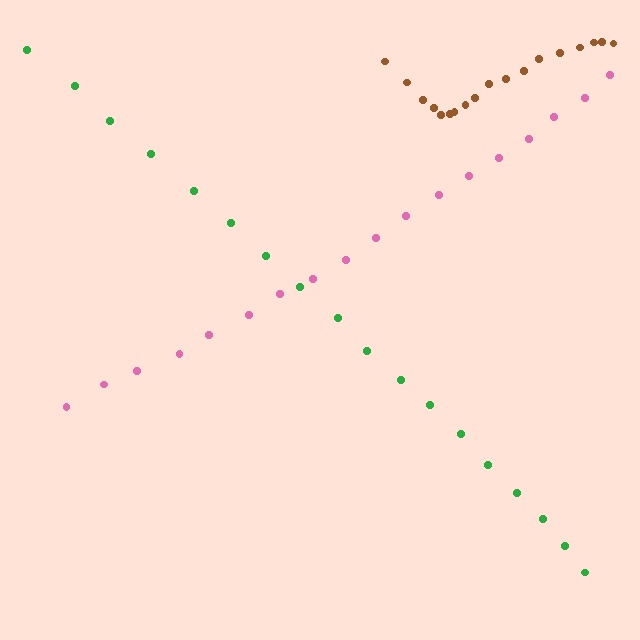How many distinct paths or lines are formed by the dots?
There are 3 distinct paths.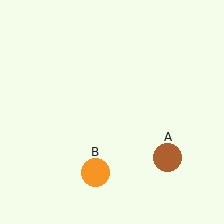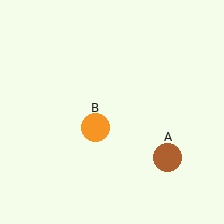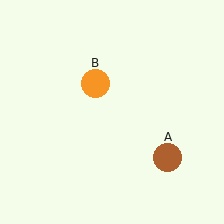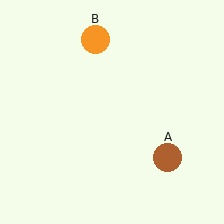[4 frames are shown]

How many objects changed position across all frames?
1 object changed position: orange circle (object B).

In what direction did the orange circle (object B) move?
The orange circle (object B) moved up.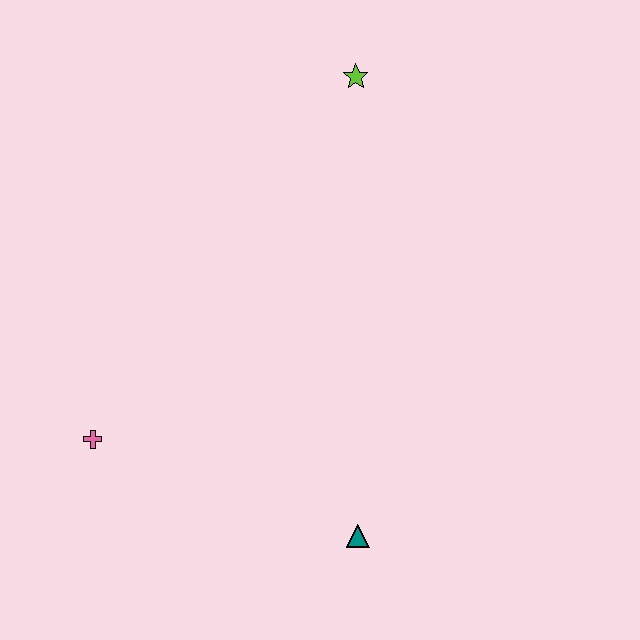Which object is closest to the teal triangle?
The pink cross is closest to the teal triangle.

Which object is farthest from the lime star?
The teal triangle is farthest from the lime star.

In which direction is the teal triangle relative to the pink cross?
The teal triangle is to the right of the pink cross.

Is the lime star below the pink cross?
No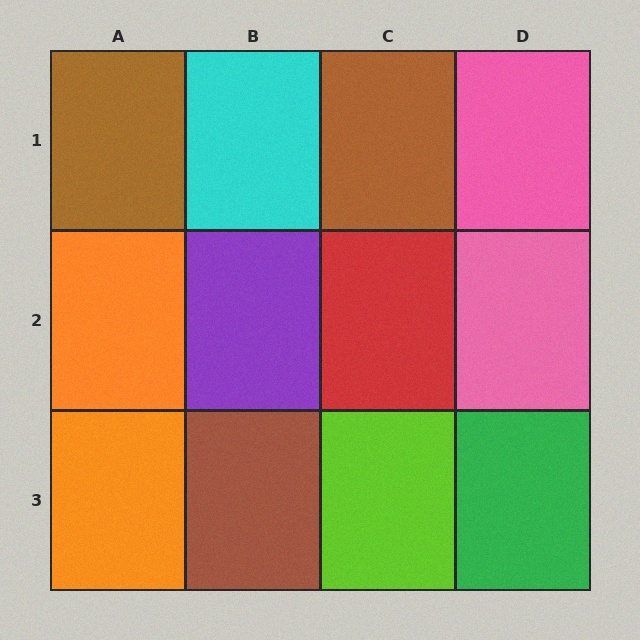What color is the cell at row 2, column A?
Orange.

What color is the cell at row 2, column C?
Red.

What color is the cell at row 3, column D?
Green.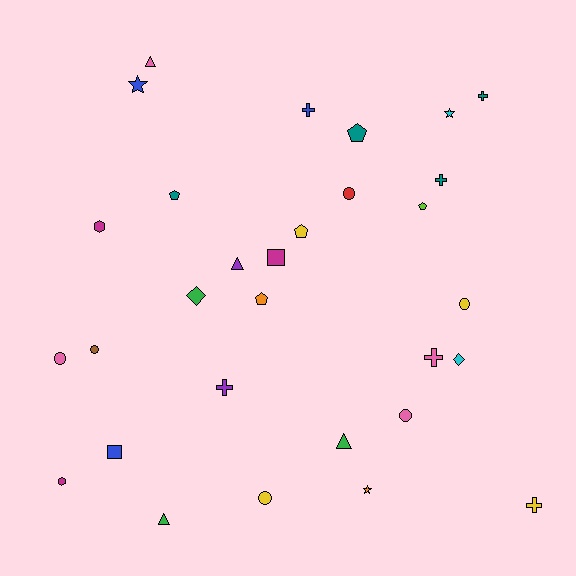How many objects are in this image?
There are 30 objects.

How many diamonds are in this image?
There are 2 diamonds.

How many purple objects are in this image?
There are 2 purple objects.